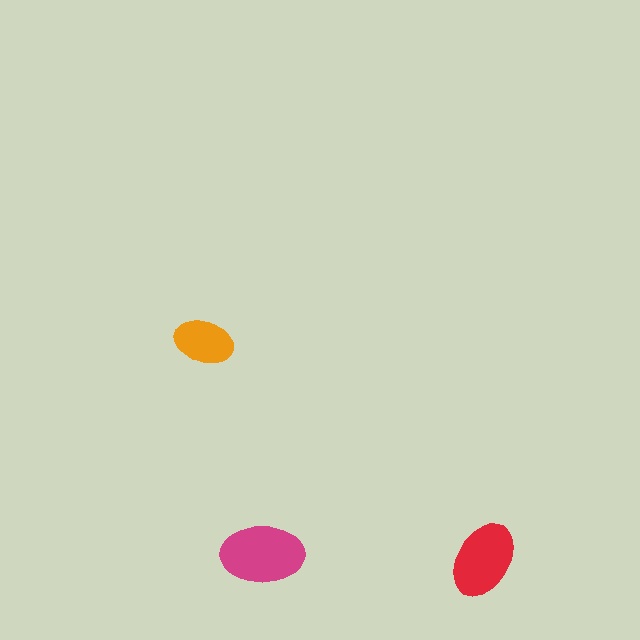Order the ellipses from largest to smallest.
the magenta one, the red one, the orange one.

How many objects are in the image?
There are 3 objects in the image.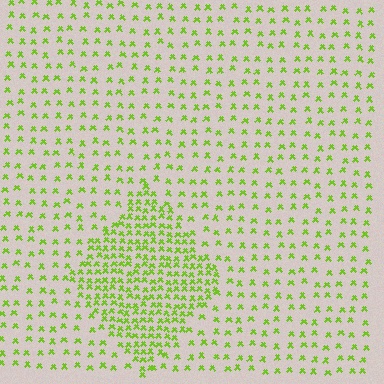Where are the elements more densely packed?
The elements are more densely packed inside the diamond boundary.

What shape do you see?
I see a diamond.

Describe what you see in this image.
The image contains small lime elements arranged at two different densities. A diamond-shaped region is visible where the elements are more densely packed than the surrounding area.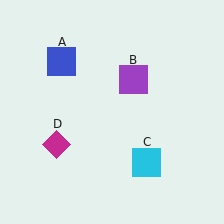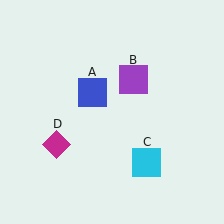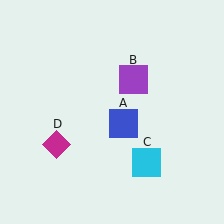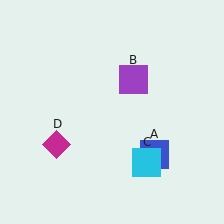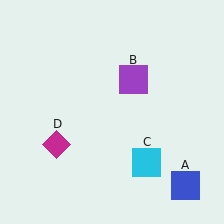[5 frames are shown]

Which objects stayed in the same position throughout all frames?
Purple square (object B) and cyan square (object C) and magenta diamond (object D) remained stationary.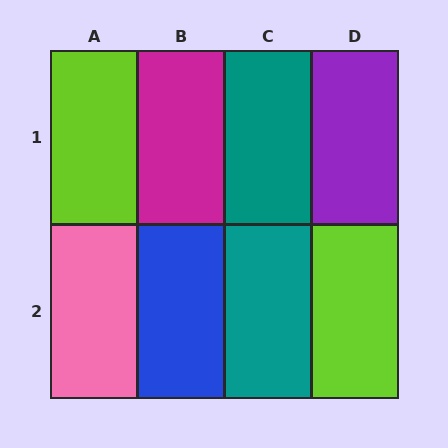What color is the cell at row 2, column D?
Lime.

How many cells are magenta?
1 cell is magenta.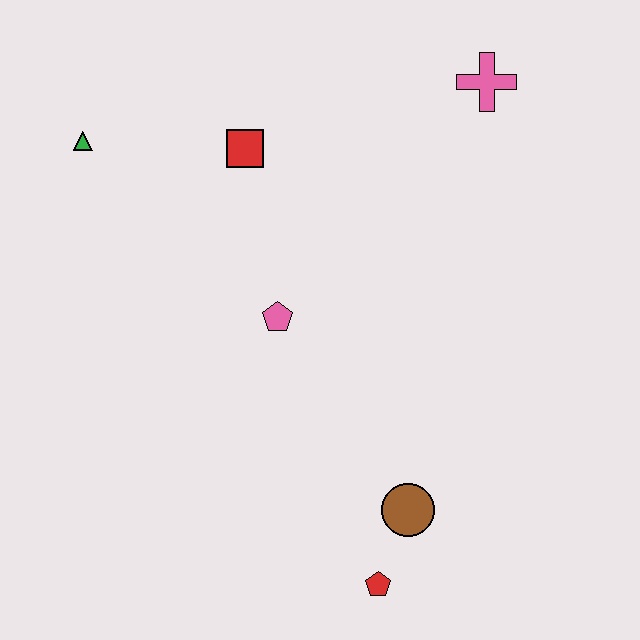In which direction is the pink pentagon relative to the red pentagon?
The pink pentagon is above the red pentagon.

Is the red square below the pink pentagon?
No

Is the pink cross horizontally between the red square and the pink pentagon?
No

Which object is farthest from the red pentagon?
The green triangle is farthest from the red pentagon.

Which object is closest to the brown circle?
The red pentagon is closest to the brown circle.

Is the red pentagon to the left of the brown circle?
Yes